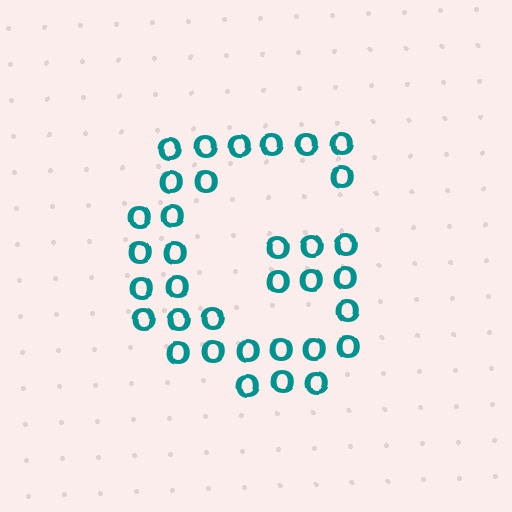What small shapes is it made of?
It is made of small letter O's.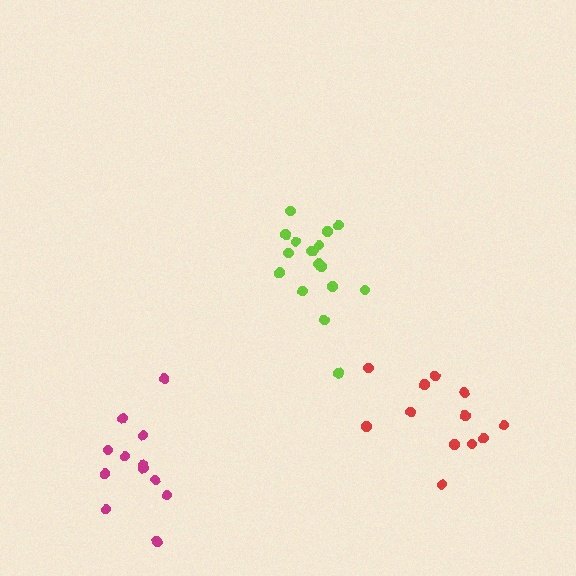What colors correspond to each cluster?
The clusters are colored: lime, red, magenta.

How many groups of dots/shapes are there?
There are 3 groups.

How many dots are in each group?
Group 1: 17 dots, Group 2: 12 dots, Group 3: 12 dots (41 total).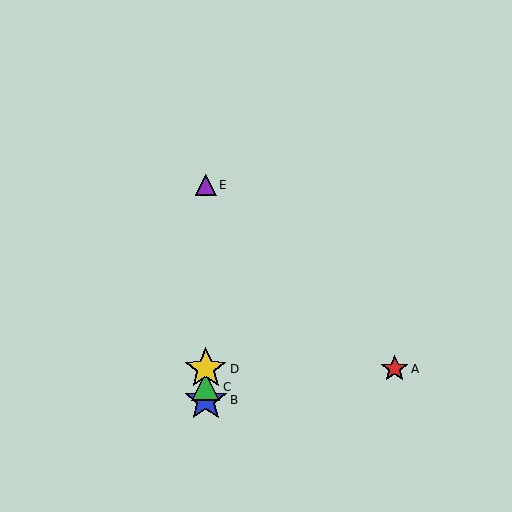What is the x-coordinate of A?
Object A is at x≈395.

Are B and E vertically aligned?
Yes, both are at x≈206.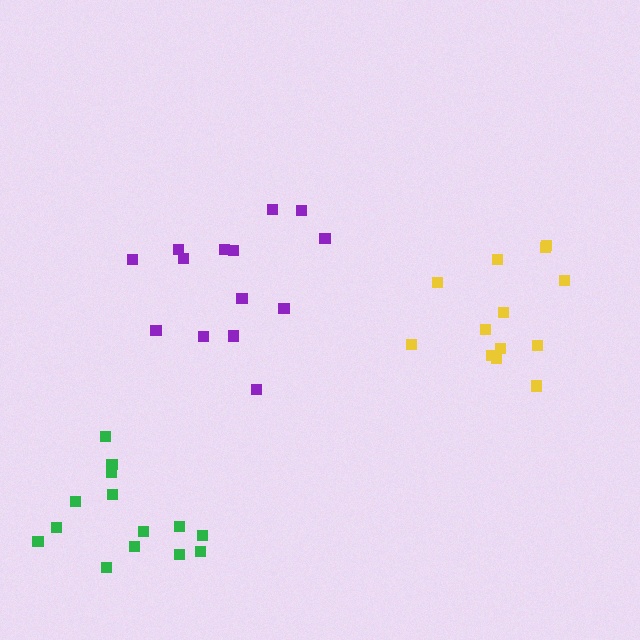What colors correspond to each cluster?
The clusters are colored: purple, yellow, green.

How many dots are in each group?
Group 1: 14 dots, Group 2: 13 dots, Group 3: 14 dots (41 total).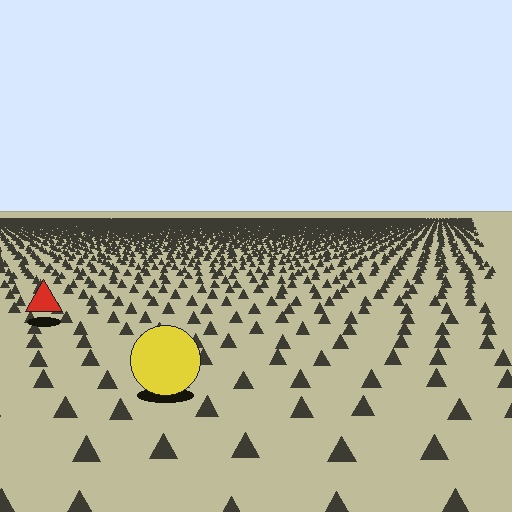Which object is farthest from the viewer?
The red triangle is farthest from the viewer. It appears smaller and the ground texture around it is denser.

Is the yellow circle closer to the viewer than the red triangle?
Yes. The yellow circle is closer — you can tell from the texture gradient: the ground texture is coarser near it.